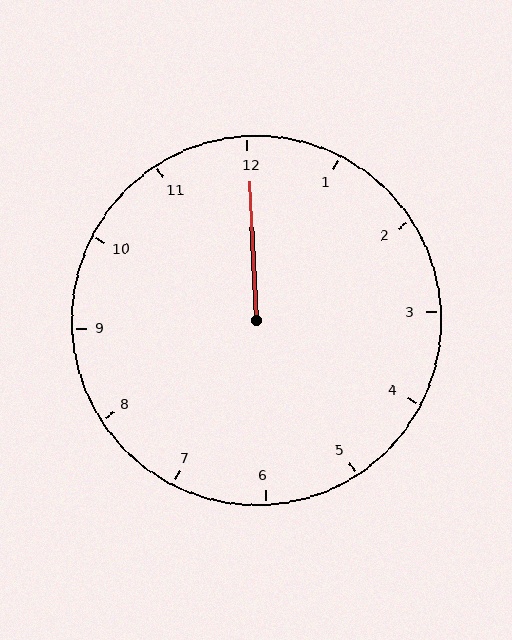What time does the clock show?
12:00.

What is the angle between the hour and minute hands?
Approximately 0 degrees.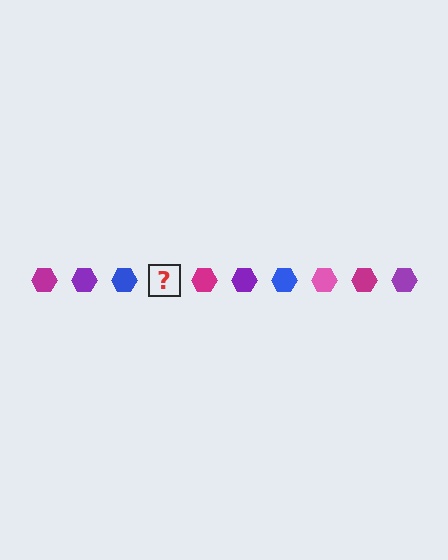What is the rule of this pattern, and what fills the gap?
The rule is that the pattern cycles through magenta, purple, blue, pink hexagons. The gap should be filled with a pink hexagon.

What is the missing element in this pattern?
The missing element is a pink hexagon.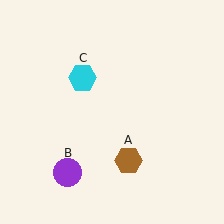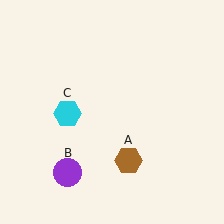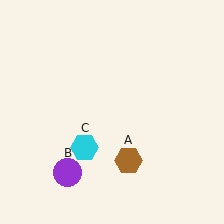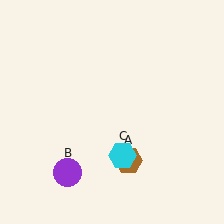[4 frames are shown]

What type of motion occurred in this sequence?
The cyan hexagon (object C) rotated counterclockwise around the center of the scene.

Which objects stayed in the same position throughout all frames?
Brown hexagon (object A) and purple circle (object B) remained stationary.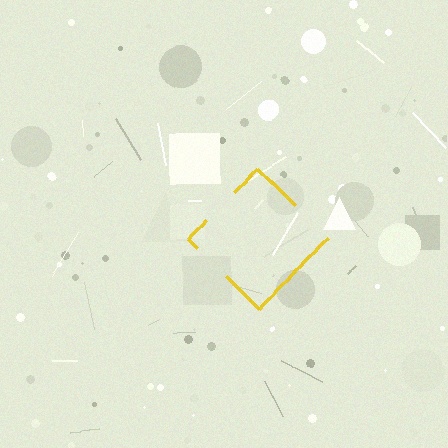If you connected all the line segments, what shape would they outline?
They would outline a diamond.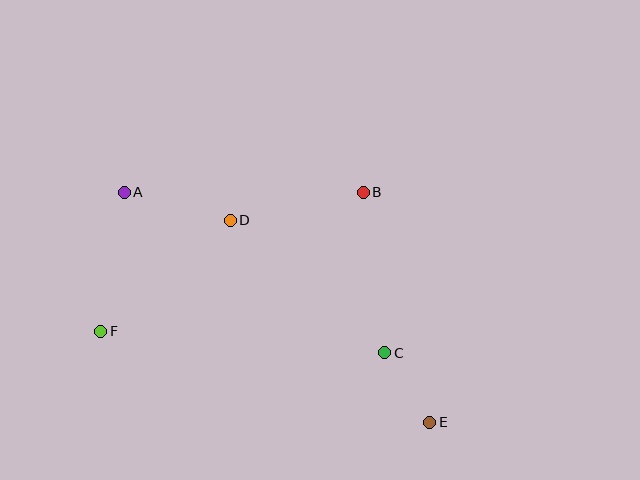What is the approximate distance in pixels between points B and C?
The distance between B and C is approximately 162 pixels.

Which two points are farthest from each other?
Points A and E are farthest from each other.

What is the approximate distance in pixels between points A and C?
The distance between A and C is approximately 306 pixels.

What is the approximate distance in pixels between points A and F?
The distance between A and F is approximately 141 pixels.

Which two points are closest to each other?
Points C and E are closest to each other.